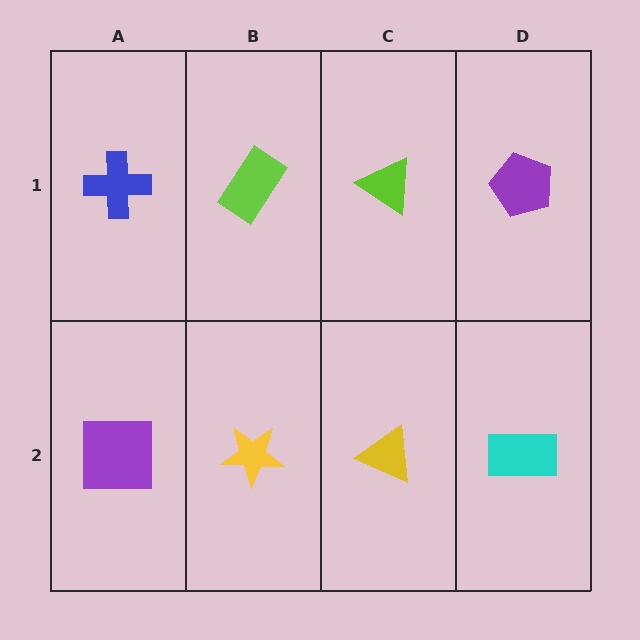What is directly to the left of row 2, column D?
A yellow triangle.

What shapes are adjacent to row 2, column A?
A blue cross (row 1, column A), a yellow star (row 2, column B).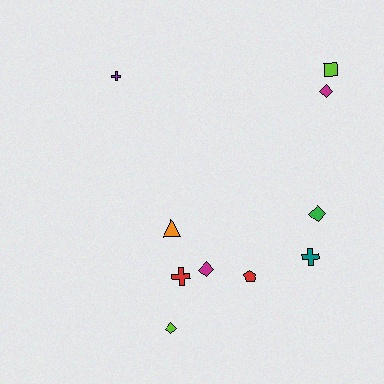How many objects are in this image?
There are 10 objects.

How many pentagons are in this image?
There is 1 pentagon.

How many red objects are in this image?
There are 2 red objects.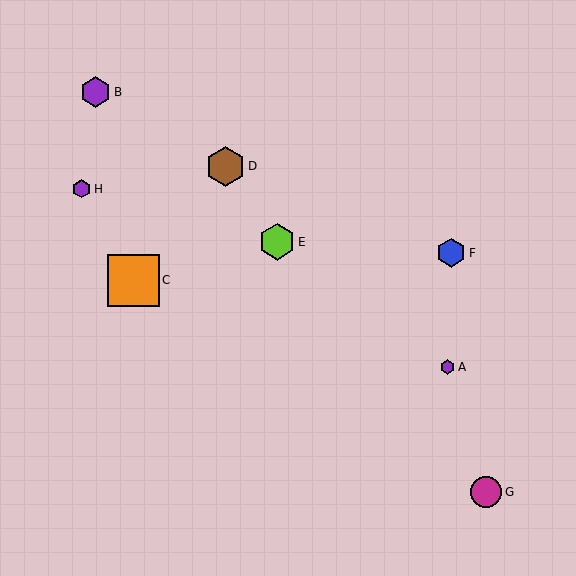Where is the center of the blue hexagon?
The center of the blue hexagon is at (451, 253).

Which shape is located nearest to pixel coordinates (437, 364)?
The purple hexagon (labeled A) at (448, 367) is nearest to that location.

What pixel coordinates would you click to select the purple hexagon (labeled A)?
Click at (448, 367) to select the purple hexagon A.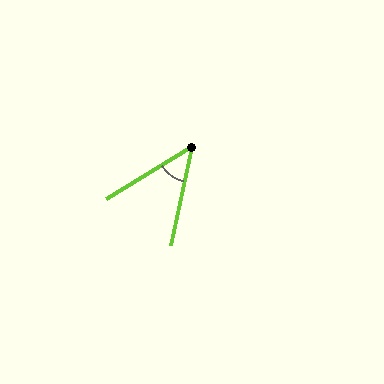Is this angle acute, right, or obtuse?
It is acute.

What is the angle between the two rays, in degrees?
Approximately 46 degrees.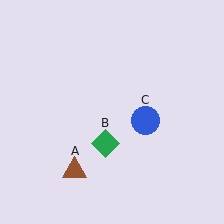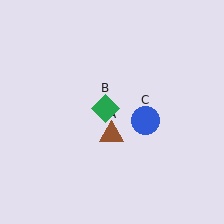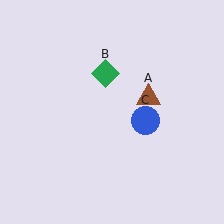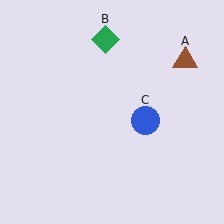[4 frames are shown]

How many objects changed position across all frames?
2 objects changed position: brown triangle (object A), green diamond (object B).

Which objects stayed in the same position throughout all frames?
Blue circle (object C) remained stationary.